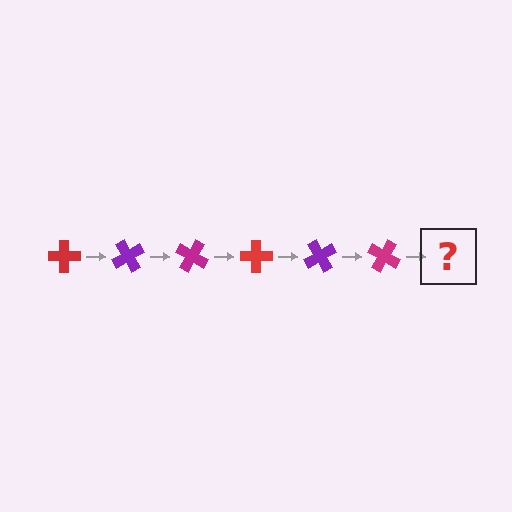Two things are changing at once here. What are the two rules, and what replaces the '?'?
The two rules are that it rotates 60 degrees each step and the color cycles through red, purple, and magenta. The '?' should be a red cross, rotated 360 degrees from the start.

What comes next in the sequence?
The next element should be a red cross, rotated 360 degrees from the start.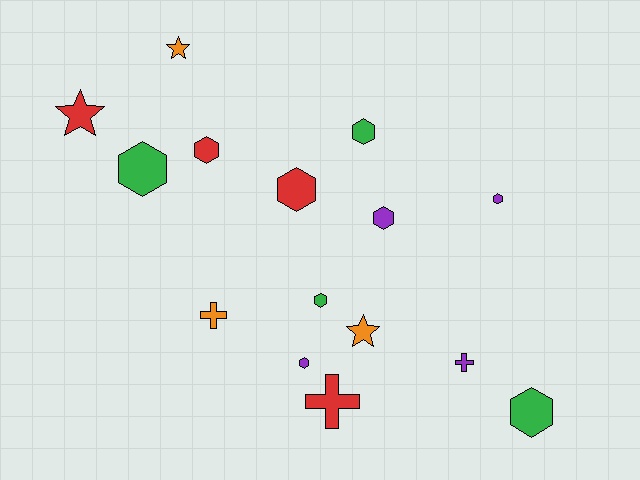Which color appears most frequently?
Green, with 4 objects.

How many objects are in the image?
There are 15 objects.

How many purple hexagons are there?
There are 3 purple hexagons.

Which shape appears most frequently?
Hexagon, with 9 objects.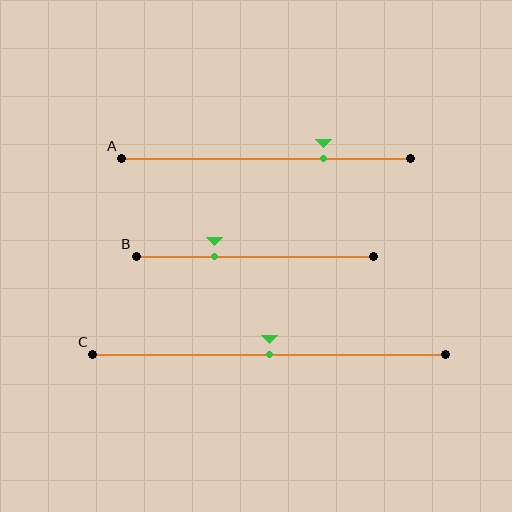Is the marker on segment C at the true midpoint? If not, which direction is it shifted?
Yes, the marker on segment C is at the true midpoint.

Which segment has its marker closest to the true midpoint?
Segment C has its marker closest to the true midpoint.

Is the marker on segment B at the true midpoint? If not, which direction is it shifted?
No, the marker on segment B is shifted to the left by about 17% of the segment length.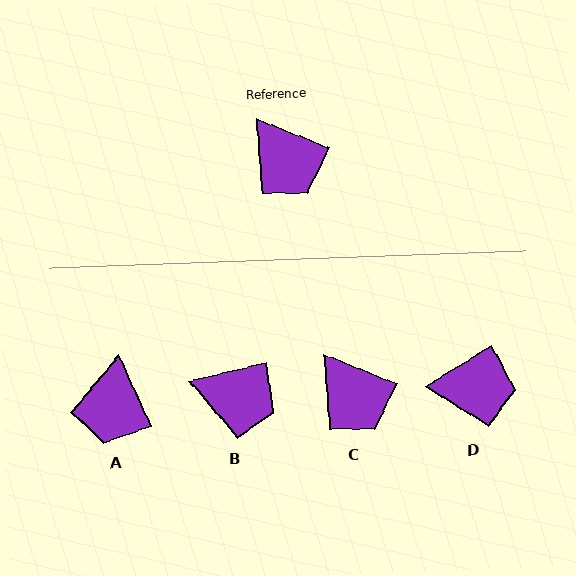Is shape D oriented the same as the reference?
No, it is off by about 54 degrees.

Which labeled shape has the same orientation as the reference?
C.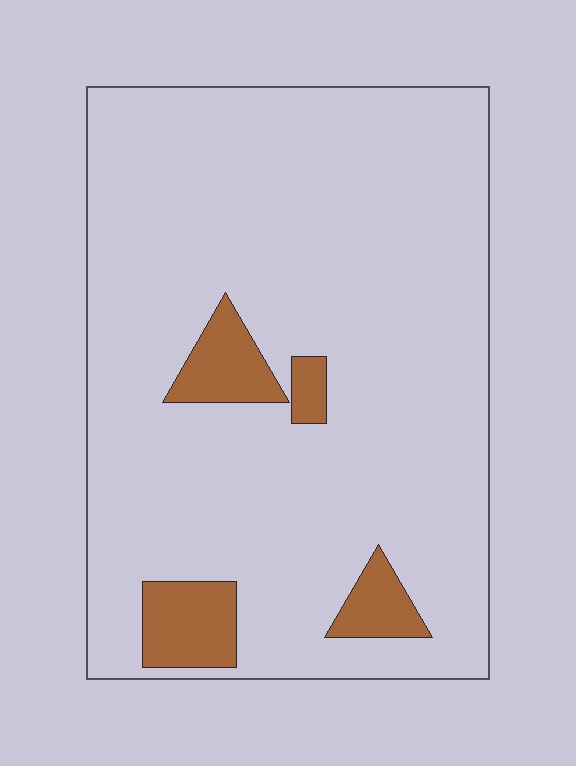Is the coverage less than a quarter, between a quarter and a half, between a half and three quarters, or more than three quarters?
Less than a quarter.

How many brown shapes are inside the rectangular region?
4.